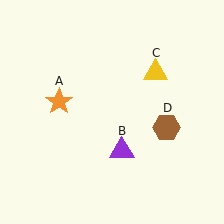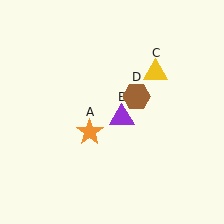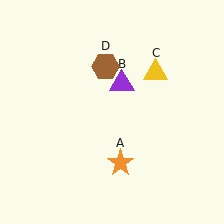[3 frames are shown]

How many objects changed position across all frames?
3 objects changed position: orange star (object A), purple triangle (object B), brown hexagon (object D).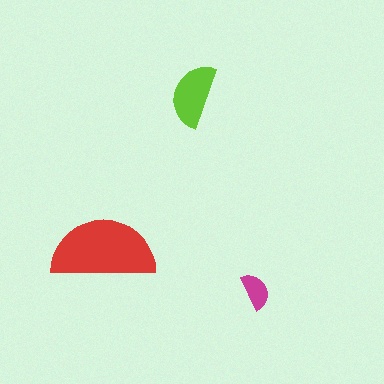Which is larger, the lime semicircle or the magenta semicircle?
The lime one.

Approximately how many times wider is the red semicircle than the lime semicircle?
About 1.5 times wider.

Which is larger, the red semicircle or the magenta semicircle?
The red one.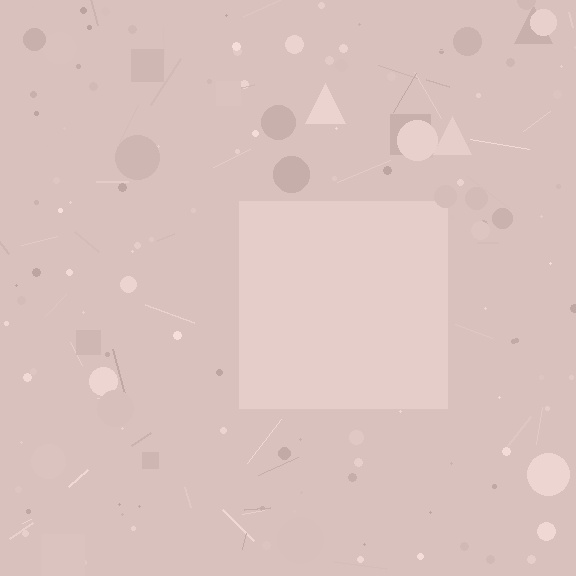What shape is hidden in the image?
A square is hidden in the image.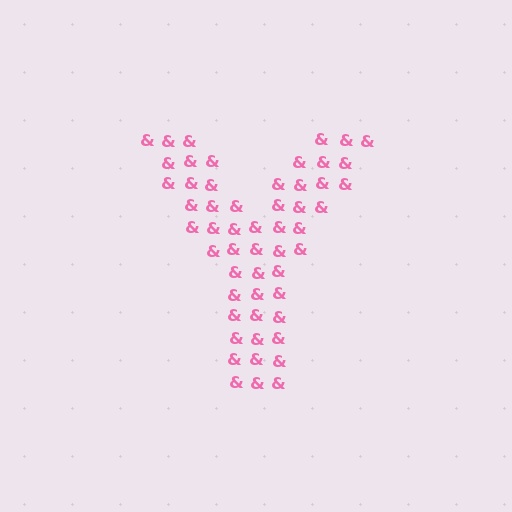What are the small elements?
The small elements are ampersands.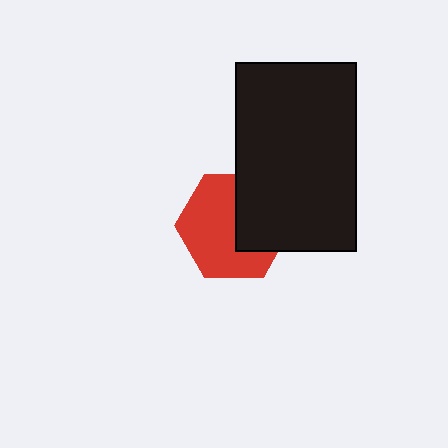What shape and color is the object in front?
The object in front is a black rectangle.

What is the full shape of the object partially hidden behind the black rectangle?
The partially hidden object is a red hexagon.